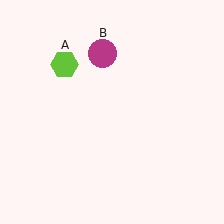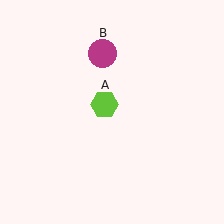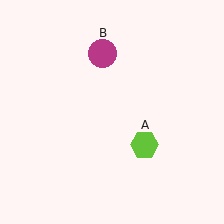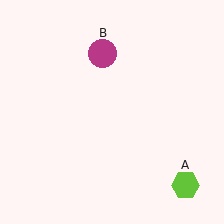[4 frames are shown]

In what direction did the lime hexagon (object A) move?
The lime hexagon (object A) moved down and to the right.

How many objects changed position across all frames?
1 object changed position: lime hexagon (object A).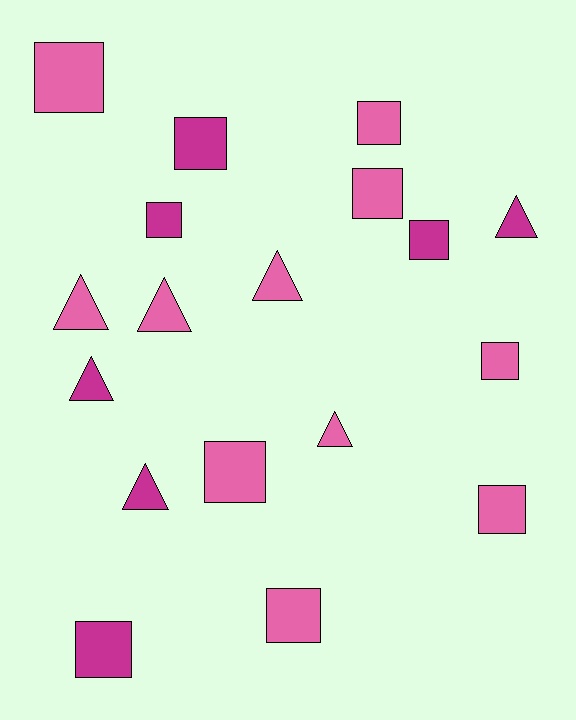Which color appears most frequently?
Pink, with 11 objects.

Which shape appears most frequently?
Square, with 11 objects.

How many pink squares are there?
There are 7 pink squares.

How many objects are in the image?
There are 18 objects.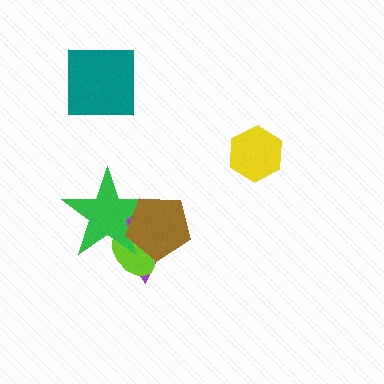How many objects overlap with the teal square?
0 objects overlap with the teal square.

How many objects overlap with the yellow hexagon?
0 objects overlap with the yellow hexagon.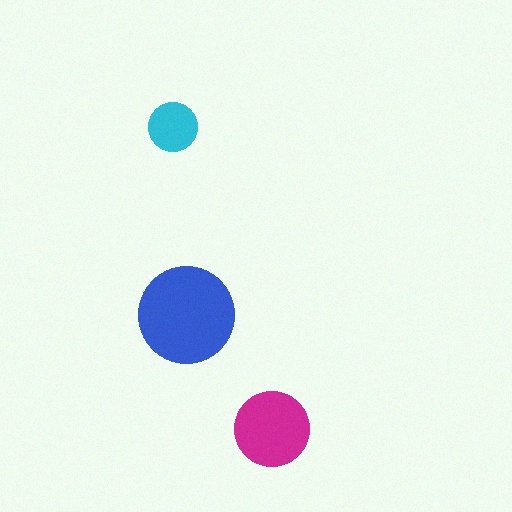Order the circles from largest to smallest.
the blue one, the magenta one, the cyan one.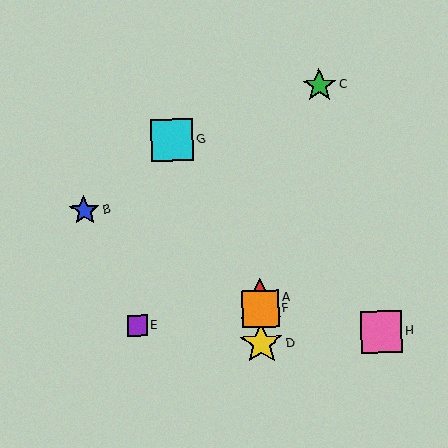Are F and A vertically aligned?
Yes, both are at x≈260.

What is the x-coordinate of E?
Object E is at x≈137.